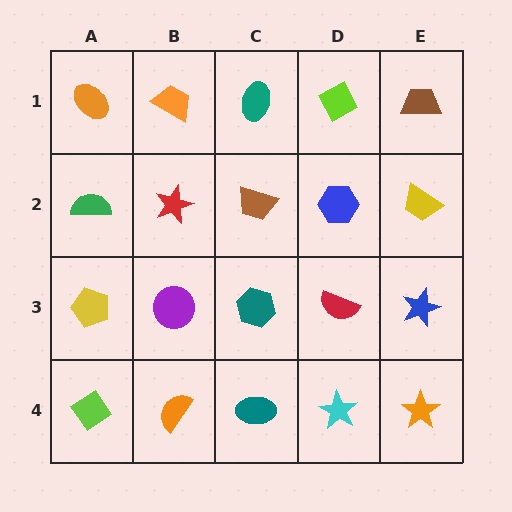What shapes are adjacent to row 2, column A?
An orange ellipse (row 1, column A), a yellow pentagon (row 3, column A), a red star (row 2, column B).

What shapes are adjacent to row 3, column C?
A brown trapezoid (row 2, column C), a teal ellipse (row 4, column C), a purple circle (row 3, column B), a red semicircle (row 3, column D).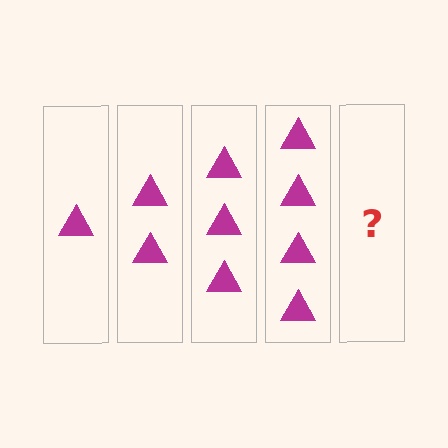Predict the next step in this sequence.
The next step is 5 triangles.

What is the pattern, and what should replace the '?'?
The pattern is that each step adds one more triangle. The '?' should be 5 triangles.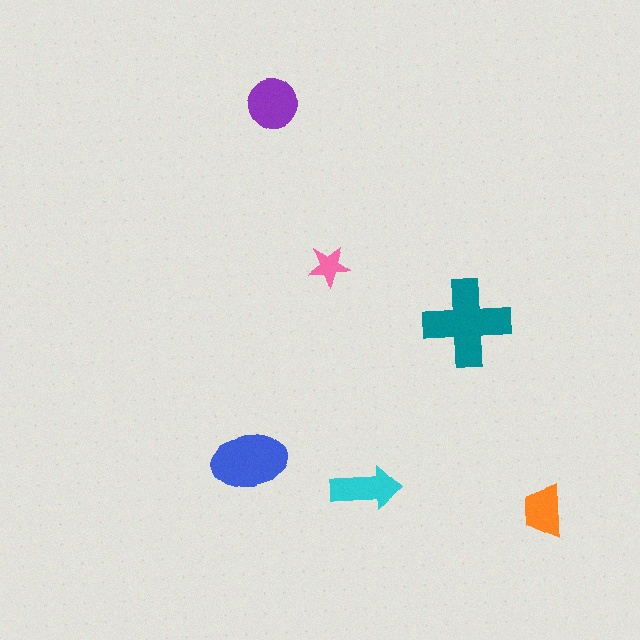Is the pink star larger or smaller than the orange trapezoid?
Smaller.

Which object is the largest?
The teal cross.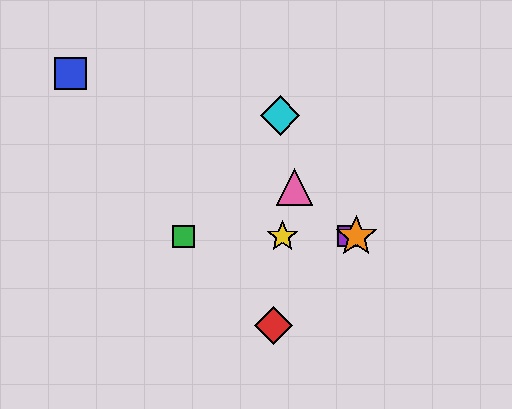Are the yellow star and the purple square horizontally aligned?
Yes, both are at y≈236.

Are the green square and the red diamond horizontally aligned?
No, the green square is at y≈236 and the red diamond is at y≈325.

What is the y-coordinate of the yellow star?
The yellow star is at y≈236.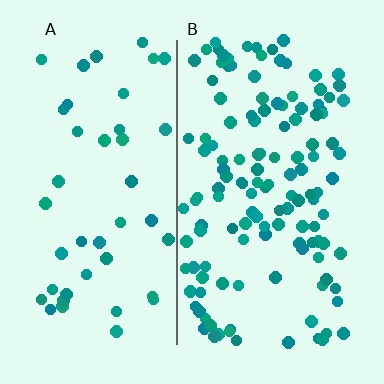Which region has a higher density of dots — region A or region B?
B (the right).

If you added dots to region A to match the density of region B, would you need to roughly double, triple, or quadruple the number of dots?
Approximately triple.